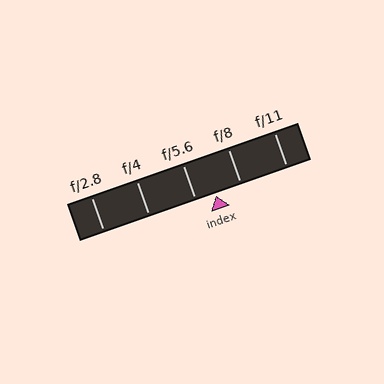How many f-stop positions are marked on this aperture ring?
There are 5 f-stop positions marked.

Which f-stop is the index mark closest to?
The index mark is closest to f/5.6.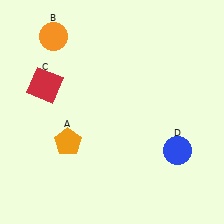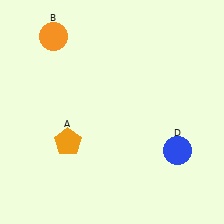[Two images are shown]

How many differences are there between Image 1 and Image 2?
There is 1 difference between the two images.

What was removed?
The red square (C) was removed in Image 2.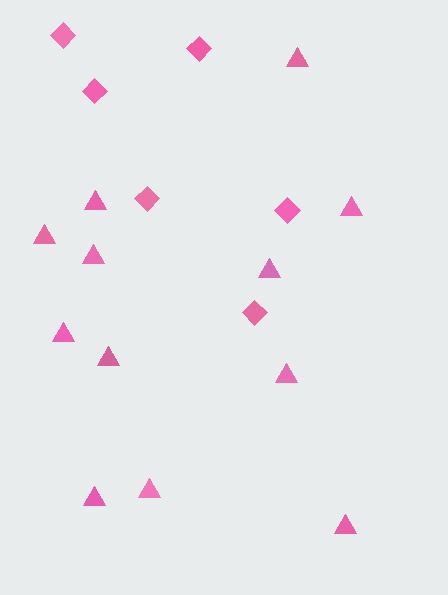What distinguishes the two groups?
There are 2 groups: one group of triangles (12) and one group of diamonds (6).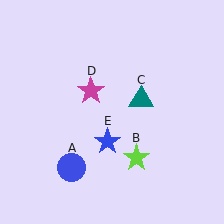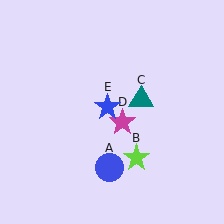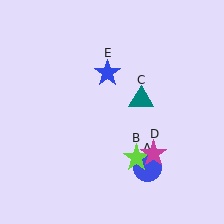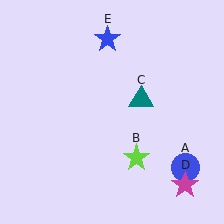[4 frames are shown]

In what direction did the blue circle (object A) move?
The blue circle (object A) moved right.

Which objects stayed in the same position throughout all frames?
Lime star (object B) and teal triangle (object C) remained stationary.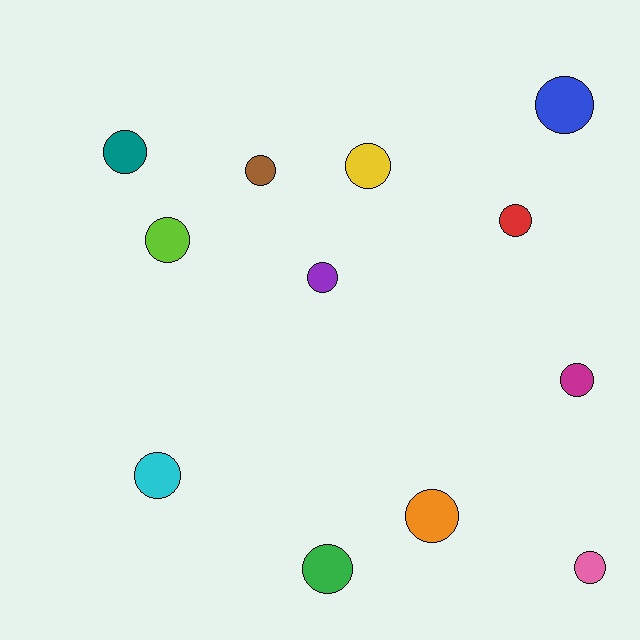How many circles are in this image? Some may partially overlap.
There are 12 circles.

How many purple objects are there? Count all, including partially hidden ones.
There is 1 purple object.